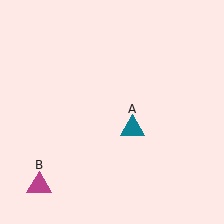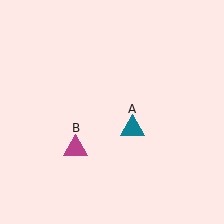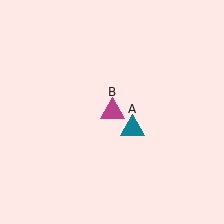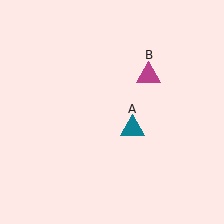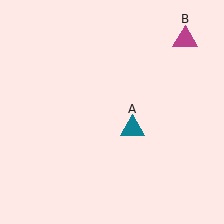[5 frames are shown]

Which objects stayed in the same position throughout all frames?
Teal triangle (object A) remained stationary.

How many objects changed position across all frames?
1 object changed position: magenta triangle (object B).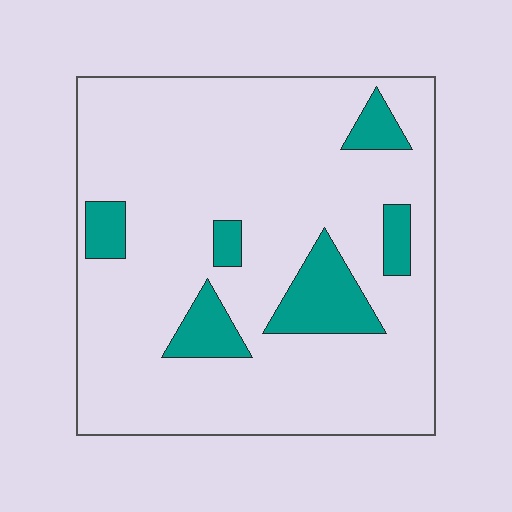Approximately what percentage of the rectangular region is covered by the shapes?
Approximately 15%.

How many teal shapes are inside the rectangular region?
6.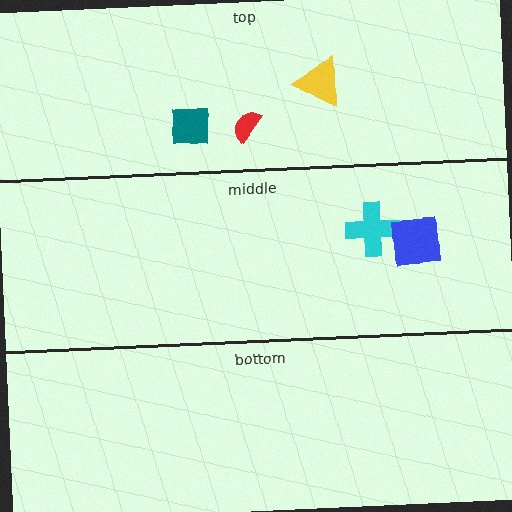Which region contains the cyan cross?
The middle region.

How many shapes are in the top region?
3.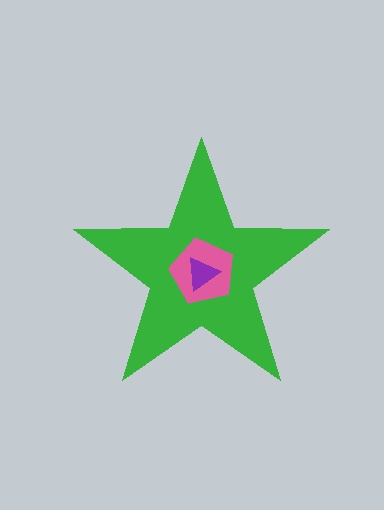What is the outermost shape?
The green star.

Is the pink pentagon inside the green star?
Yes.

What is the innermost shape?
The purple triangle.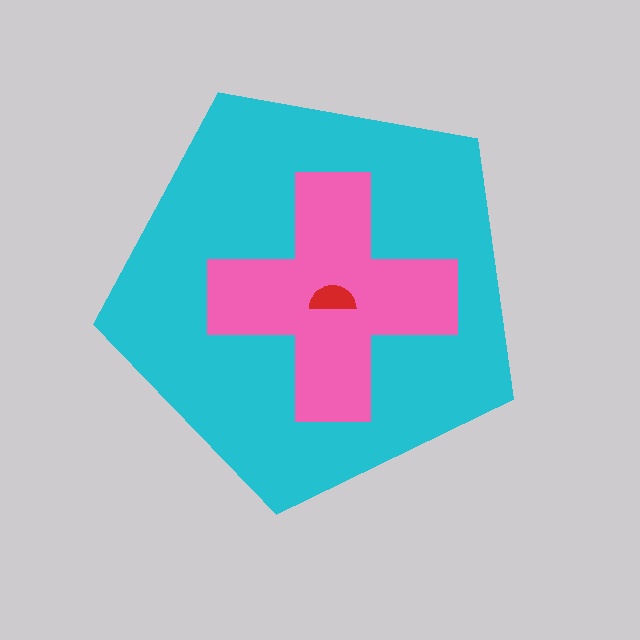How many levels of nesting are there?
3.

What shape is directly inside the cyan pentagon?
The pink cross.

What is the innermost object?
The red semicircle.